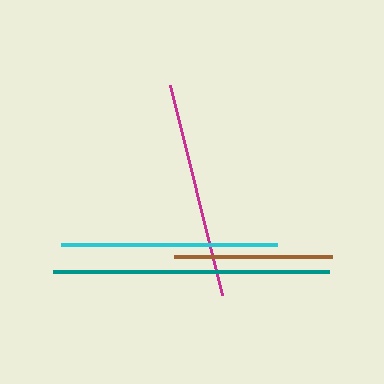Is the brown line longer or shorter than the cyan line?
The cyan line is longer than the brown line.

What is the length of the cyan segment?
The cyan segment is approximately 216 pixels long.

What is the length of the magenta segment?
The magenta segment is approximately 217 pixels long.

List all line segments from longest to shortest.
From longest to shortest: teal, magenta, cyan, brown.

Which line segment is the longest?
The teal line is the longest at approximately 276 pixels.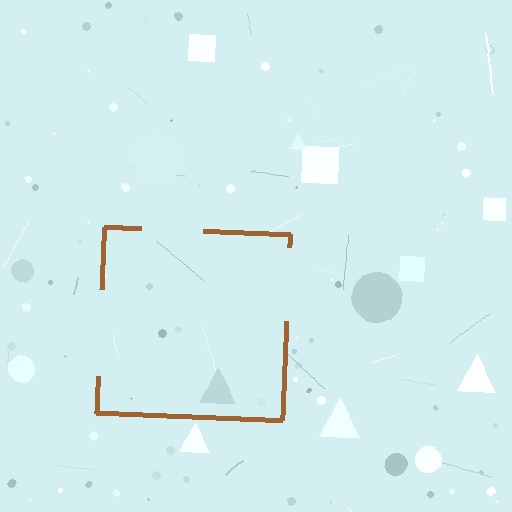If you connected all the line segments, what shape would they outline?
They would outline a square.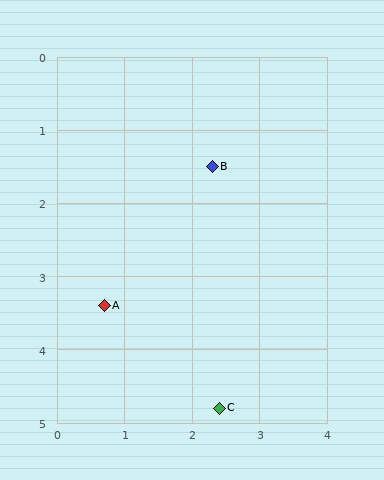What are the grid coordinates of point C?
Point C is at approximately (2.4, 4.8).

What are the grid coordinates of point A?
Point A is at approximately (0.7, 3.4).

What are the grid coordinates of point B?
Point B is at approximately (2.3, 1.5).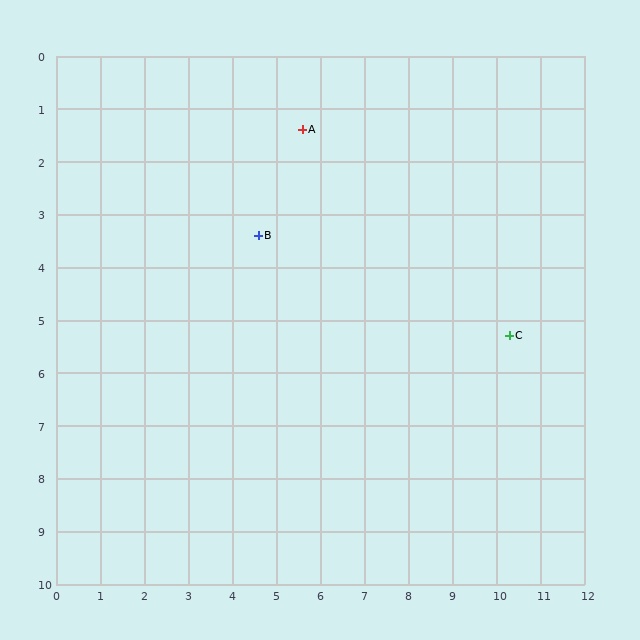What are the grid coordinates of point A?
Point A is at approximately (5.6, 1.4).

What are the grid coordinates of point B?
Point B is at approximately (4.6, 3.4).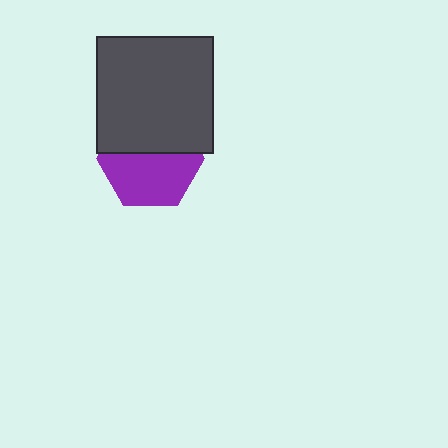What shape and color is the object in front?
The object in front is a dark gray square.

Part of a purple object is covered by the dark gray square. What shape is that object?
It is a hexagon.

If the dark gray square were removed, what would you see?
You would see the complete purple hexagon.